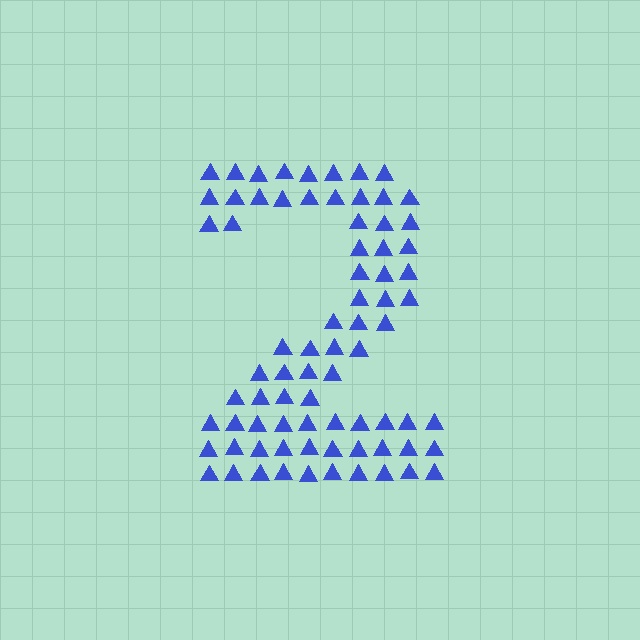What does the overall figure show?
The overall figure shows the digit 2.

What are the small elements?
The small elements are triangles.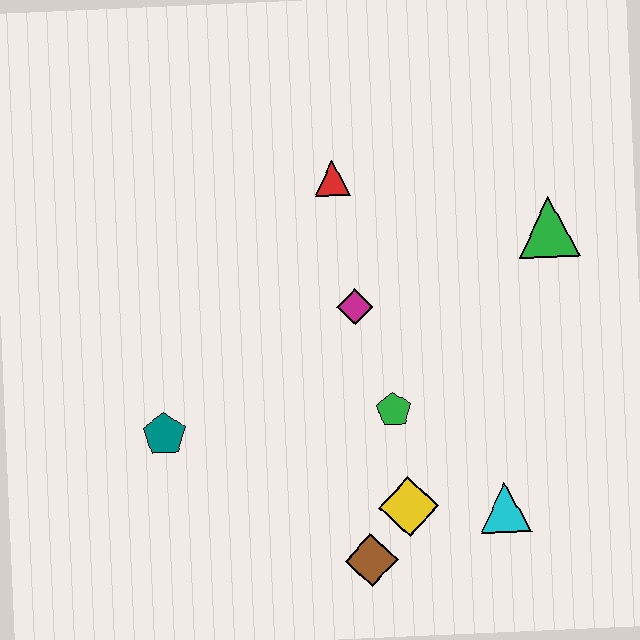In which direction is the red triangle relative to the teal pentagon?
The red triangle is above the teal pentagon.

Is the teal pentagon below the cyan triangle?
No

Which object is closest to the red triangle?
The magenta diamond is closest to the red triangle.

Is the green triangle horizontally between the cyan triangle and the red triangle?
No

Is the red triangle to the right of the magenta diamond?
No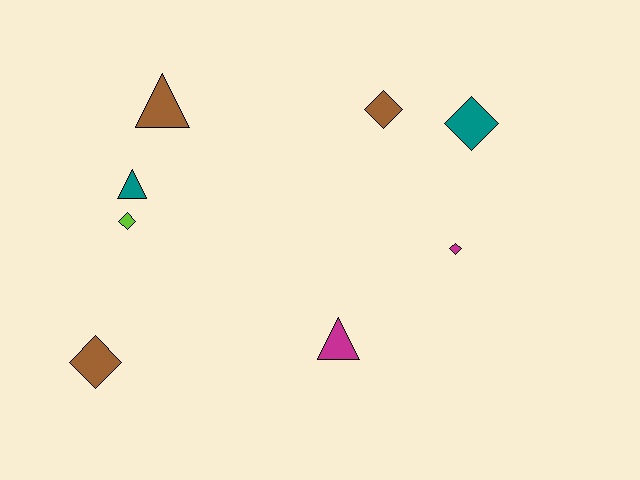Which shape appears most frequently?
Diamond, with 5 objects.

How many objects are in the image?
There are 8 objects.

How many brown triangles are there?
There is 1 brown triangle.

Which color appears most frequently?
Brown, with 3 objects.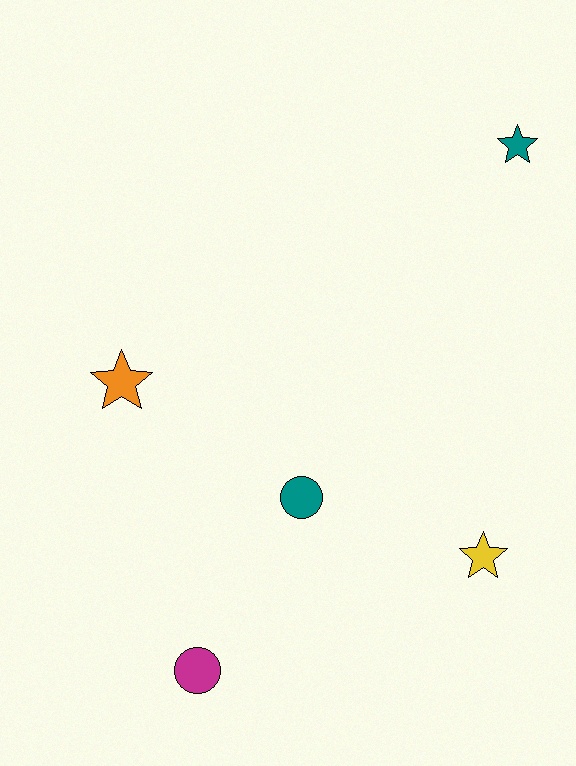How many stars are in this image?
There are 3 stars.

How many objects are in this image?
There are 5 objects.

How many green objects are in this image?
There are no green objects.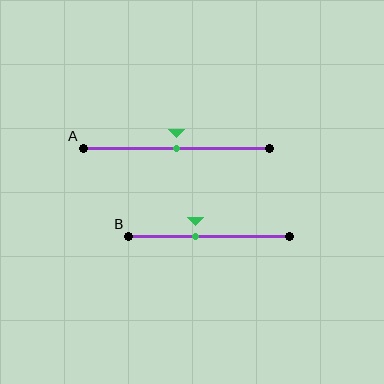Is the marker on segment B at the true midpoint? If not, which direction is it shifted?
No, the marker on segment B is shifted to the left by about 8% of the segment length.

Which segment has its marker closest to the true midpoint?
Segment A has its marker closest to the true midpoint.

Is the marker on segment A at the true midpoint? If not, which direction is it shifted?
Yes, the marker on segment A is at the true midpoint.